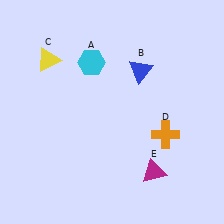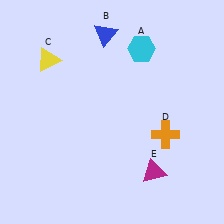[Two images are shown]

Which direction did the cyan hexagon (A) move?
The cyan hexagon (A) moved right.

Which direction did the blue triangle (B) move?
The blue triangle (B) moved up.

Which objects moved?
The objects that moved are: the cyan hexagon (A), the blue triangle (B).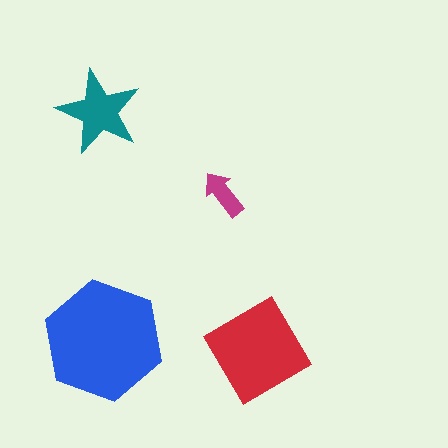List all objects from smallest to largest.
The magenta arrow, the teal star, the red diamond, the blue hexagon.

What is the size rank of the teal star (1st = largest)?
3rd.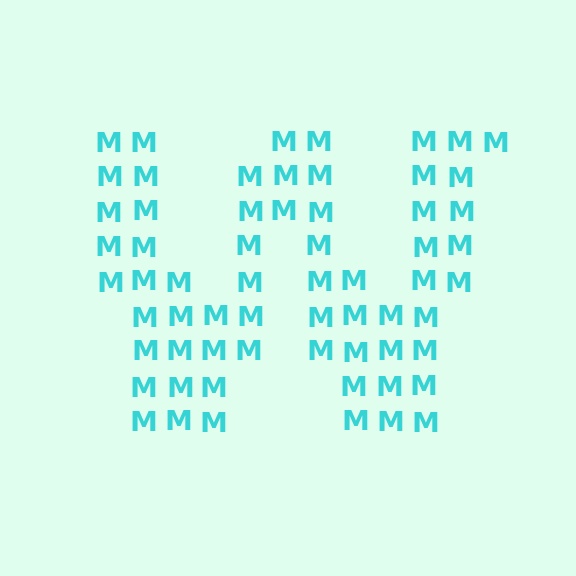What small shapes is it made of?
It is made of small letter M's.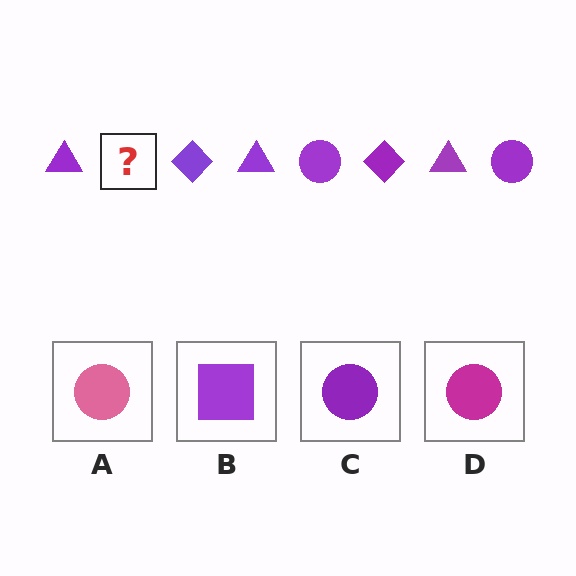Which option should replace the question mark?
Option C.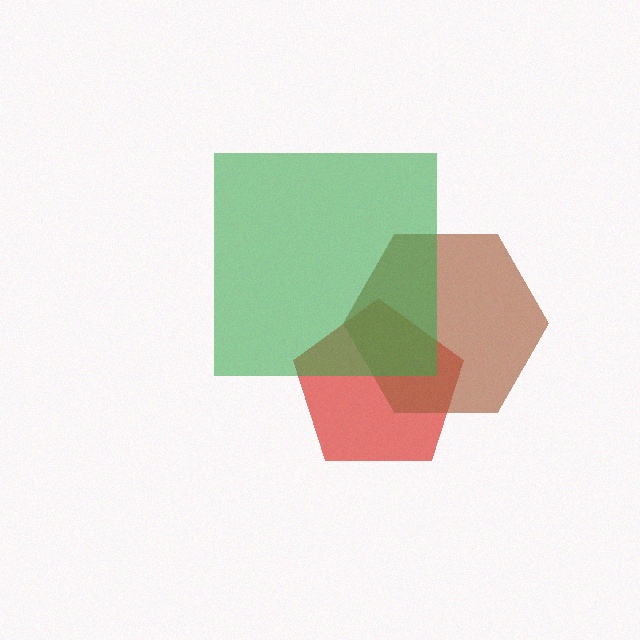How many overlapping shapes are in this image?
There are 3 overlapping shapes in the image.